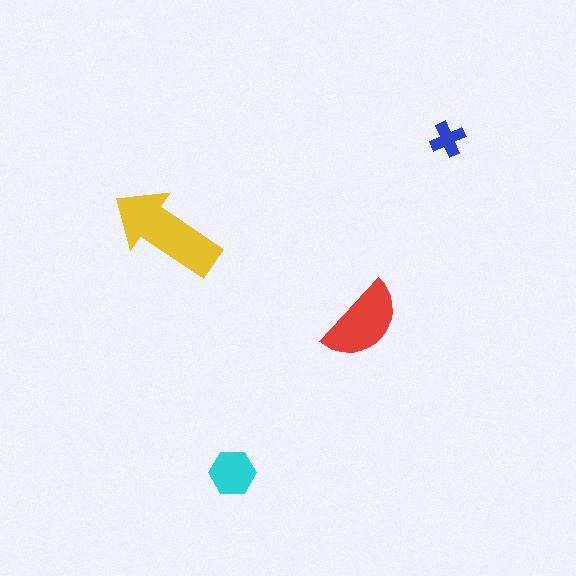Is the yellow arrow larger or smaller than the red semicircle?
Larger.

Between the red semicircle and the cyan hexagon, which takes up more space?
The red semicircle.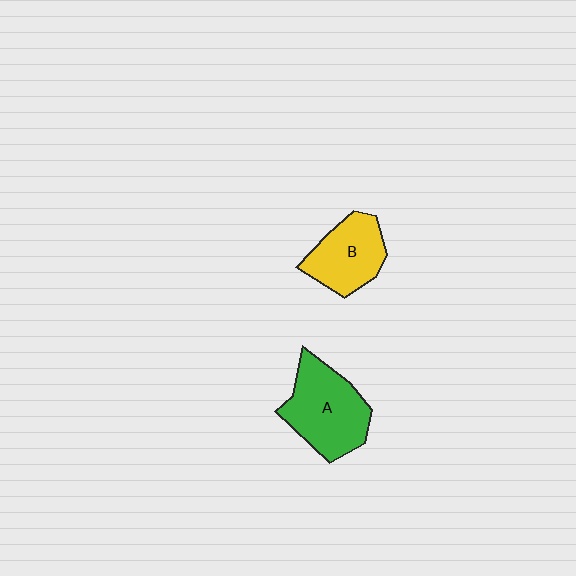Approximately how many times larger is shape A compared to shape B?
Approximately 1.3 times.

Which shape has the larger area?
Shape A (green).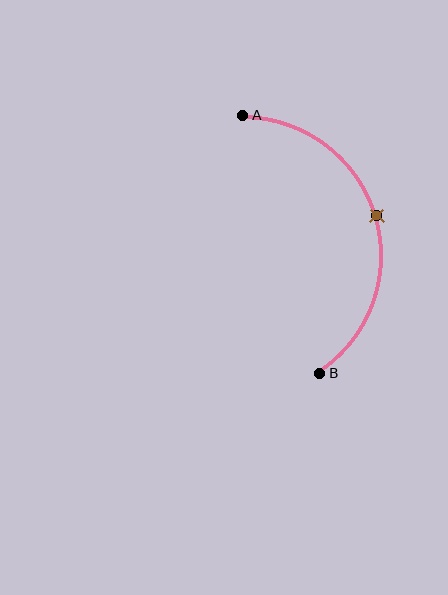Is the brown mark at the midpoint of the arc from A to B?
Yes. The brown mark lies on the arc at equal arc-length from both A and B — it is the arc midpoint.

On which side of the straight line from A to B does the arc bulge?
The arc bulges to the right of the straight line connecting A and B.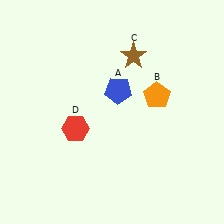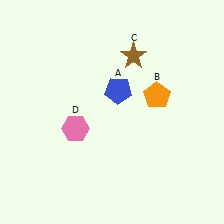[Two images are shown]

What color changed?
The hexagon (D) changed from red in Image 1 to pink in Image 2.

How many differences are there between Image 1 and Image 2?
There is 1 difference between the two images.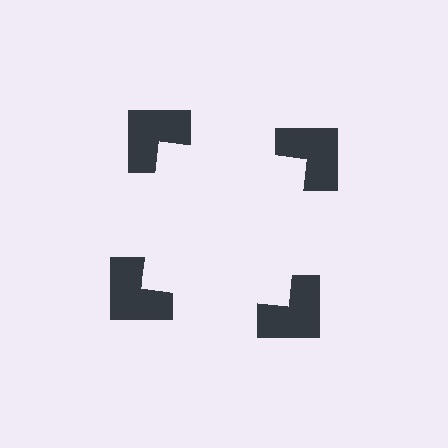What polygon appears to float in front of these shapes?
An illusory square — its edges are inferred from the aligned wedge cuts in the notched squares, not physically drawn.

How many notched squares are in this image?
There are 4 — one at each vertex of the illusory square.